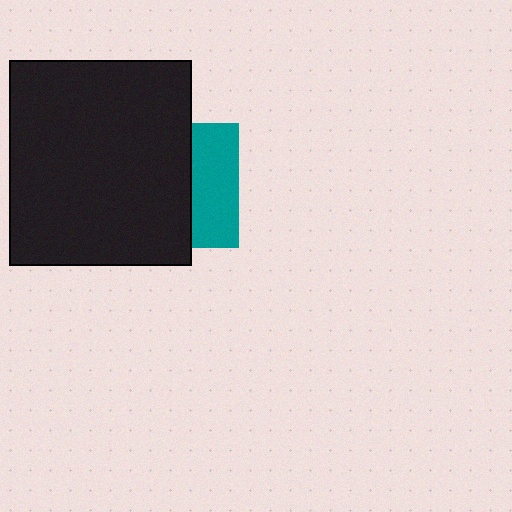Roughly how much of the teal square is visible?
A small part of it is visible (roughly 38%).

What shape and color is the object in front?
The object in front is a black rectangle.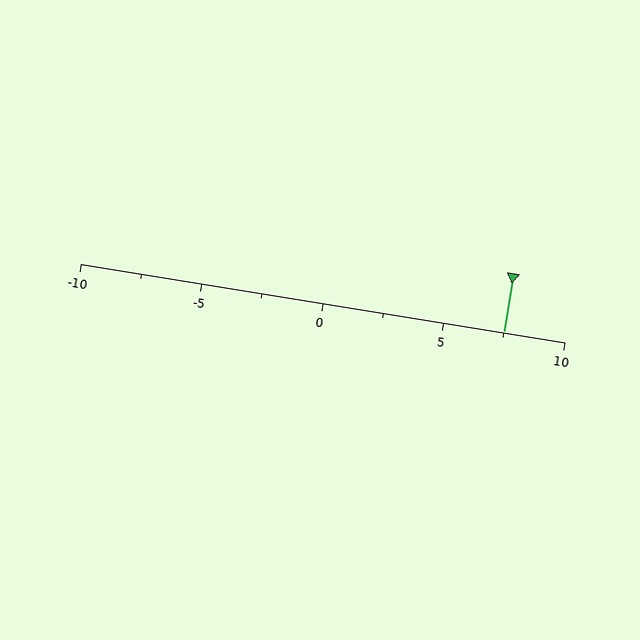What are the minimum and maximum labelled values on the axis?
The axis runs from -10 to 10.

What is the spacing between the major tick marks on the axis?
The major ticks are spaced 5 apart.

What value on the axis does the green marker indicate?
The marker indicates approximately 7.5.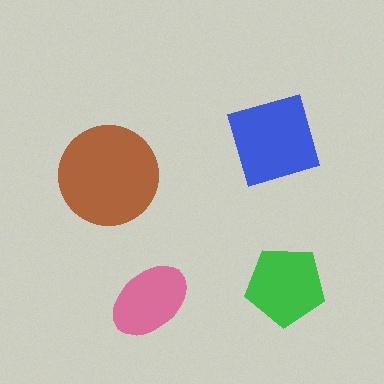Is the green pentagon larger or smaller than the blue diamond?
Smaller.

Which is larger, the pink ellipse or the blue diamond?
The blue diamond.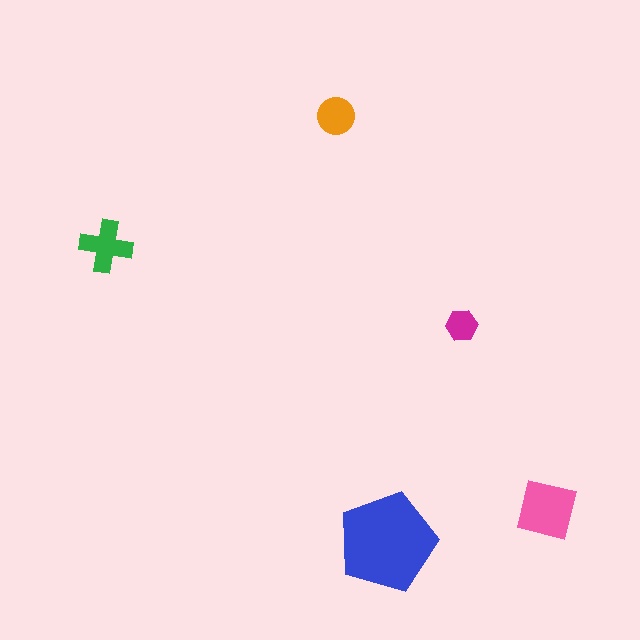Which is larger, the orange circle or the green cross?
The green cross.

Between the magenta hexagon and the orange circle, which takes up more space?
The orange circle.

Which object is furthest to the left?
The green cross is leftmost.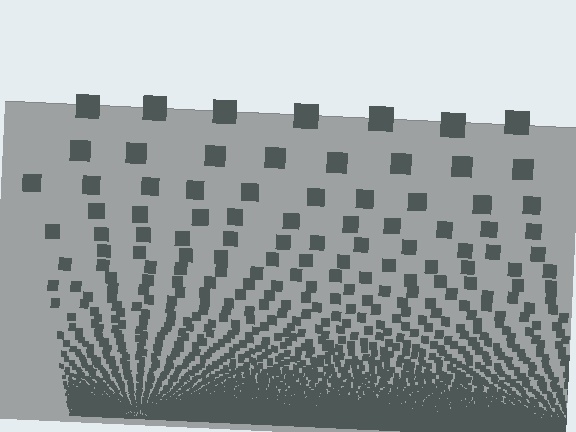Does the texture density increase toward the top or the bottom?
Density increases toward the bottom.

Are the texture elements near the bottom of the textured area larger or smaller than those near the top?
Smaller. The gradient is inverted — elements near the bottom are smaller and denser.